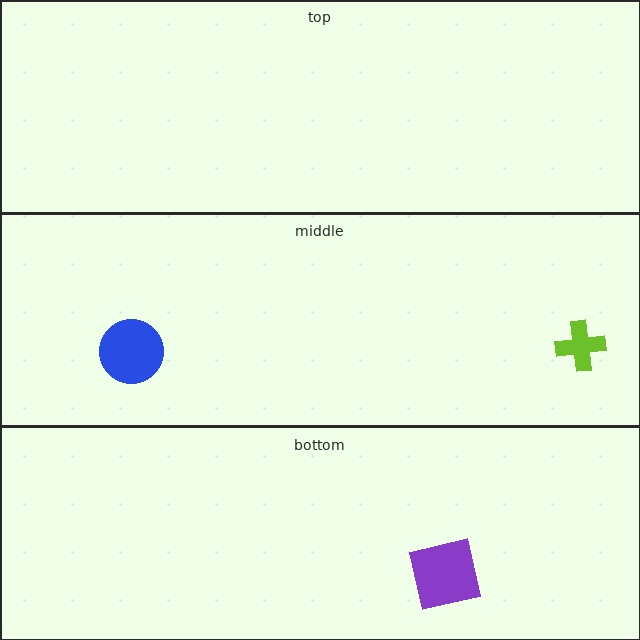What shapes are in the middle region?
The lime cross, the blue circle.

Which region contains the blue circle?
The middle region.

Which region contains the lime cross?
The middle region.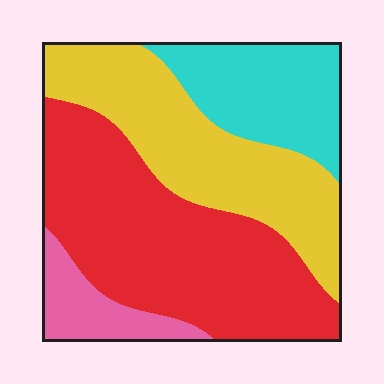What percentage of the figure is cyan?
Cyan takes up about one fifth (1/5) of the figure.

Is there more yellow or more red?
Red.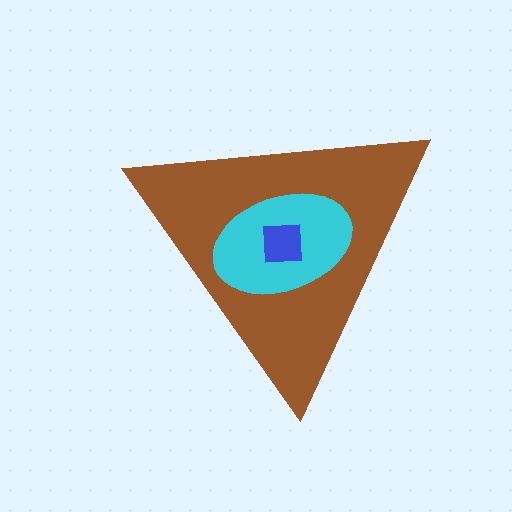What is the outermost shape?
The brown triangle.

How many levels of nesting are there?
3.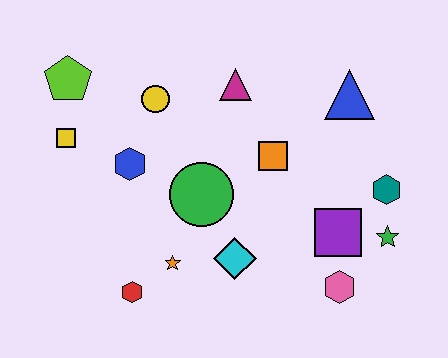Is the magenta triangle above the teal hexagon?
Yes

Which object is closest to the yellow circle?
The blue hexagon is closest to the yellow circle.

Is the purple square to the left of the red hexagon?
No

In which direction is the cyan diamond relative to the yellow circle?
The cyan diamond is below the yellow circle.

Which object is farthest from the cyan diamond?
The lime pentagon is farthest from the cyan diamond.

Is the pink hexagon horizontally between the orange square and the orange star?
No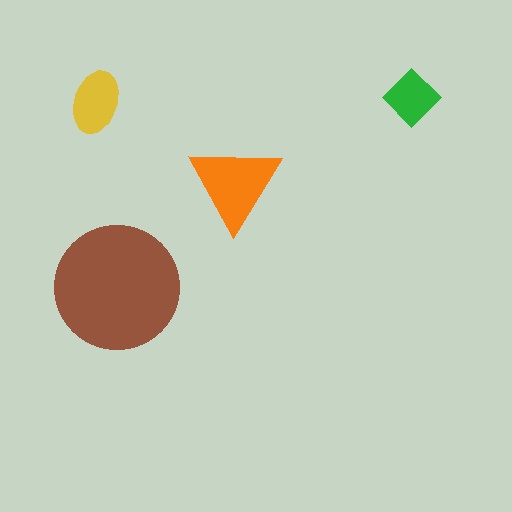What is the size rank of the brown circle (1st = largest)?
1st.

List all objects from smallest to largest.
The green diamond, the yellow ellipse, the orange triangle, the brown circle.